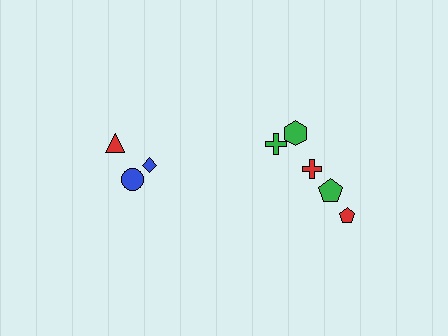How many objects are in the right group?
There are 5 objects.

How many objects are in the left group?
There are 3 objects.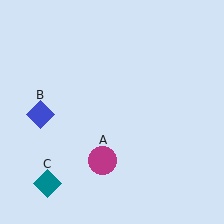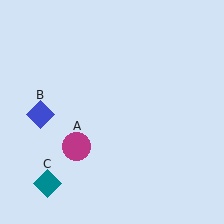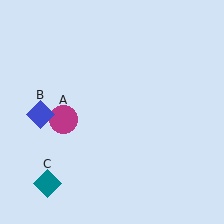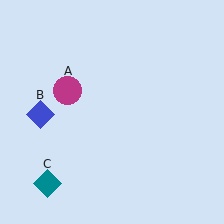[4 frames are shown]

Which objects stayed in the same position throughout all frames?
Blue diamond (object B) and teal diamond (object C) remained stationary.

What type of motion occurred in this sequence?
The magenta circle (object A) rotated clockwise around the center of the scene.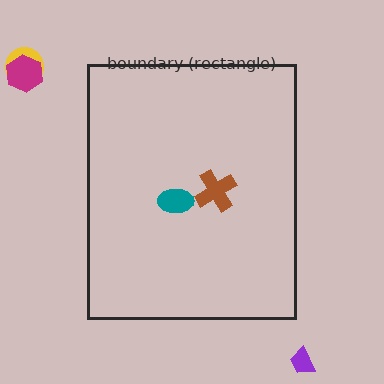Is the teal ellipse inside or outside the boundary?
Inside.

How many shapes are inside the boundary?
2 inside, 3 outside.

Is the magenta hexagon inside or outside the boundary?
Outside.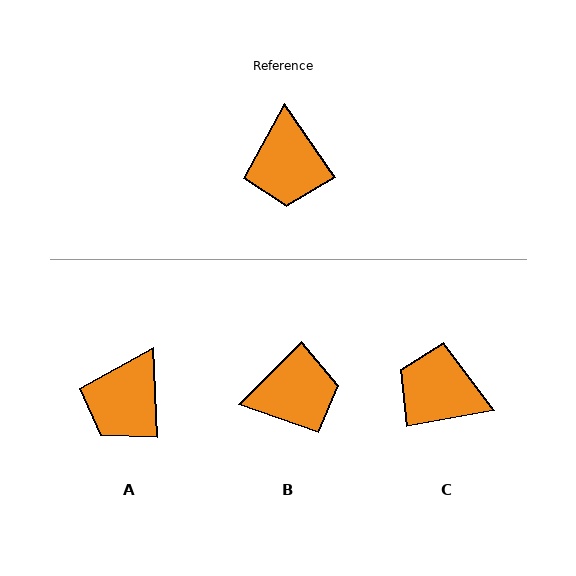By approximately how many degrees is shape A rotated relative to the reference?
Approximately 32 degrees clockwise.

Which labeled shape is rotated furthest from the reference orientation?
C, about 114 degrees away.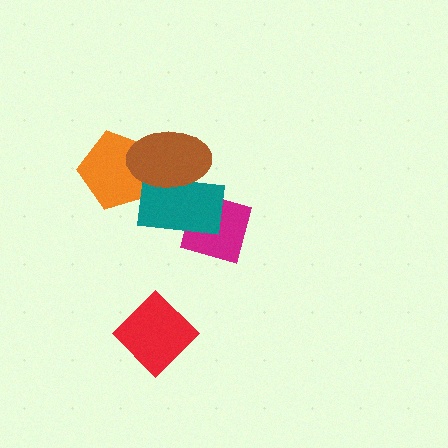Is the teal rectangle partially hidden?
Yes, it is partially covered by another shape.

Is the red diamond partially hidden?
No, no other shape covers it.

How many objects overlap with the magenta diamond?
1 object overlaps with the magenta diamond.